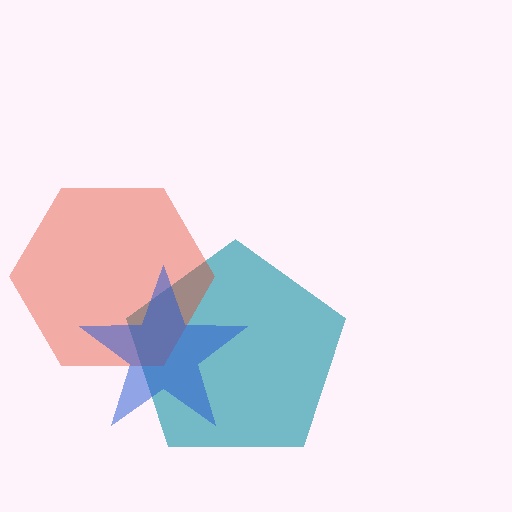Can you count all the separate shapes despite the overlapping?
Yes, there are 3 separate shapes.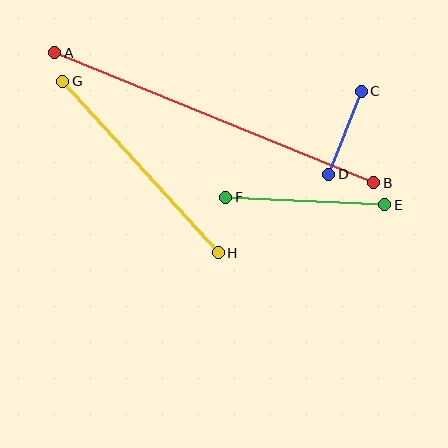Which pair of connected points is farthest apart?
Points A and B are farthest apart.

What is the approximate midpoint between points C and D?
The midpoint is at approximately (345, 133) pixels.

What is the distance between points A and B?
The distance is approximately 344 pixels.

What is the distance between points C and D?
The distance is approximately 89 pixels.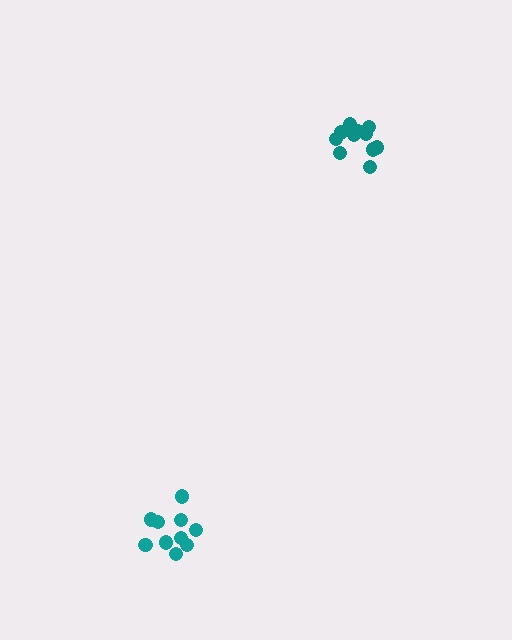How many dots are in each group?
Group 1: 10 dots, Group 2: 11 dots (21 total).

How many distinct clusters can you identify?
There are 2 distinct clusters.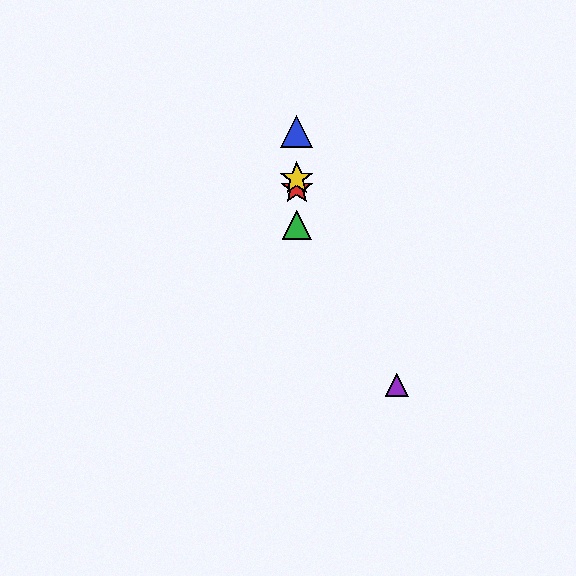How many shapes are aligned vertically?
4 shapes (the red star, the blue triangle, the green triangle, the yellow star) are aligned vertically.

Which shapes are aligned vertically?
The red star, the blue triangle, the green triangle, the yellow star are aligned vertically.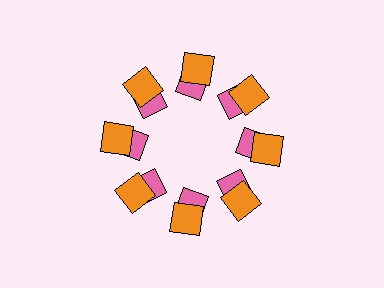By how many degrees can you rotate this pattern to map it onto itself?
The pattern maps onto itself every 45 degrees of rotation.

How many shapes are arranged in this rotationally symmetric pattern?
There are 16 shapes, arranged in 8 groups of 2.